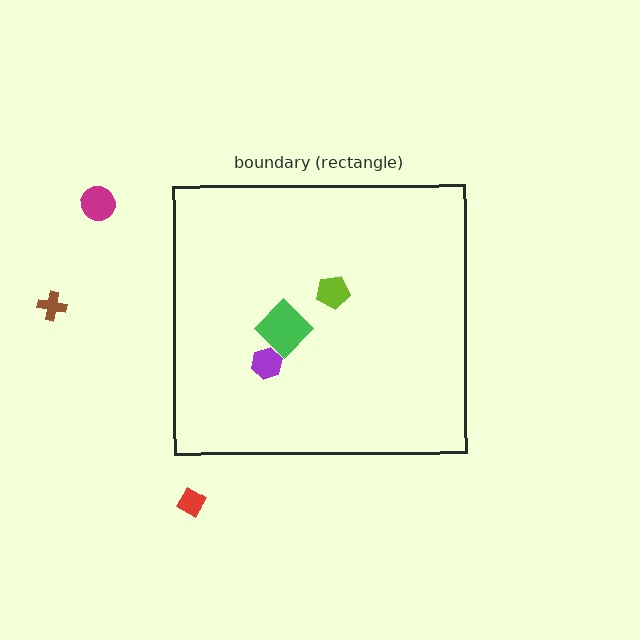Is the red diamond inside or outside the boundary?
Outside.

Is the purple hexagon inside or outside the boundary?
Inside.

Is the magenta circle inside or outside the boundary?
Outside.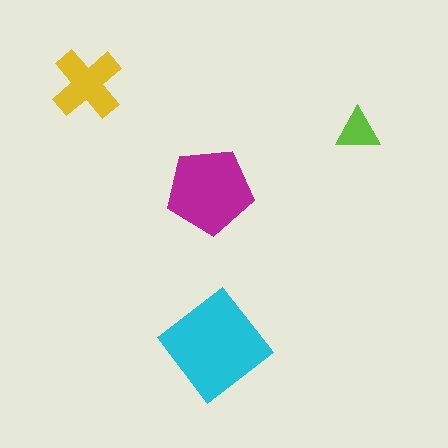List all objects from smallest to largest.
The lime triangle, the yellow cross, the magenta pentagon, the cyan diamond.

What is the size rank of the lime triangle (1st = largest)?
4th.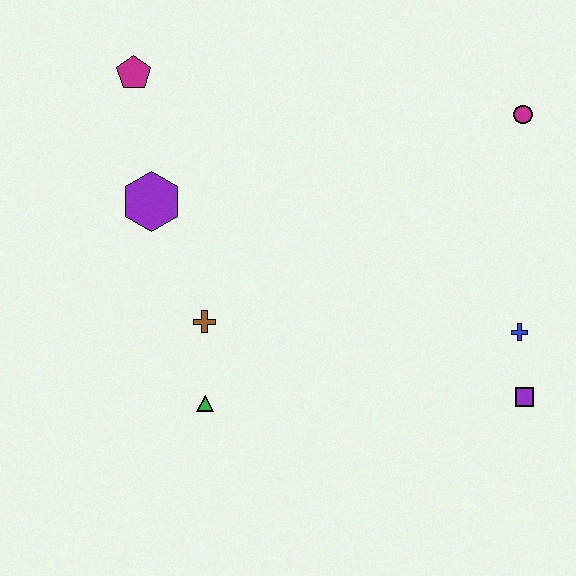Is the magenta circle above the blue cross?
Yes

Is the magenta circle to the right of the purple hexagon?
Yes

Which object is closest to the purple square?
The blue cross is closest to the purple square.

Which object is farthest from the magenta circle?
The green triangle is farthest from the magenta circle.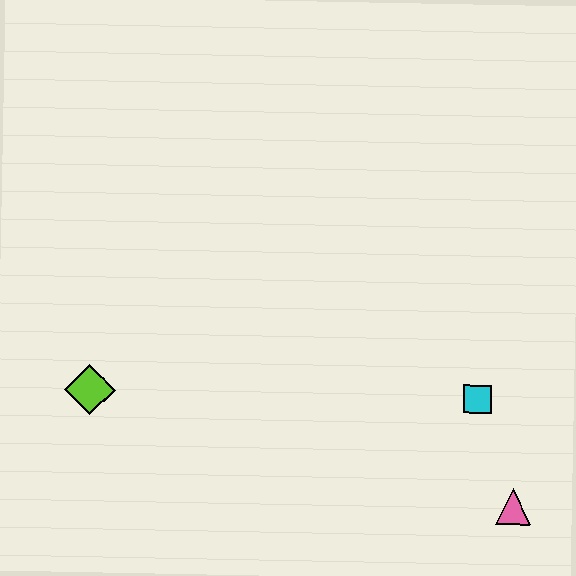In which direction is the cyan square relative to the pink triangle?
The cyan square is above the pink triangle.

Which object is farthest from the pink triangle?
The lime diamond is farthest from the pink triangle.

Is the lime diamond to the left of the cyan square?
Yes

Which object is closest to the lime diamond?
The cyan square is closest to the lime diamond.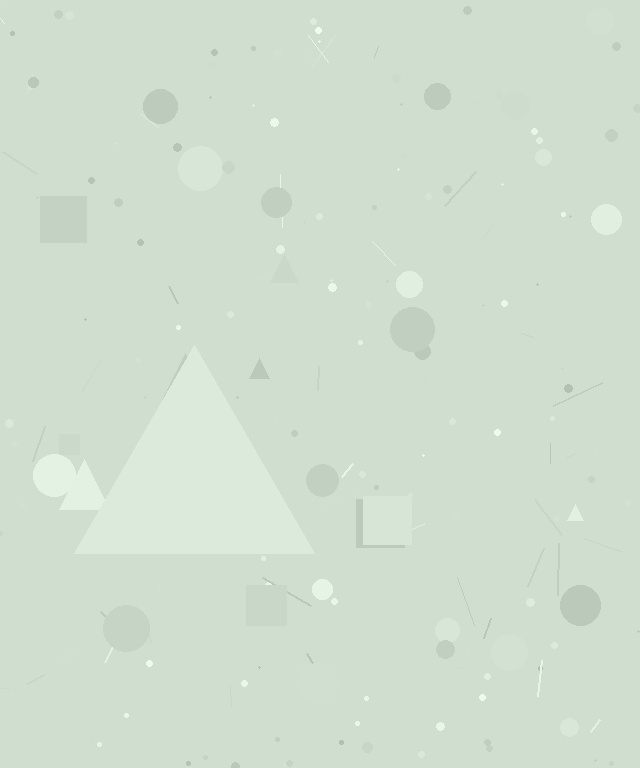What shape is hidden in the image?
A triangle is hidden in the image.